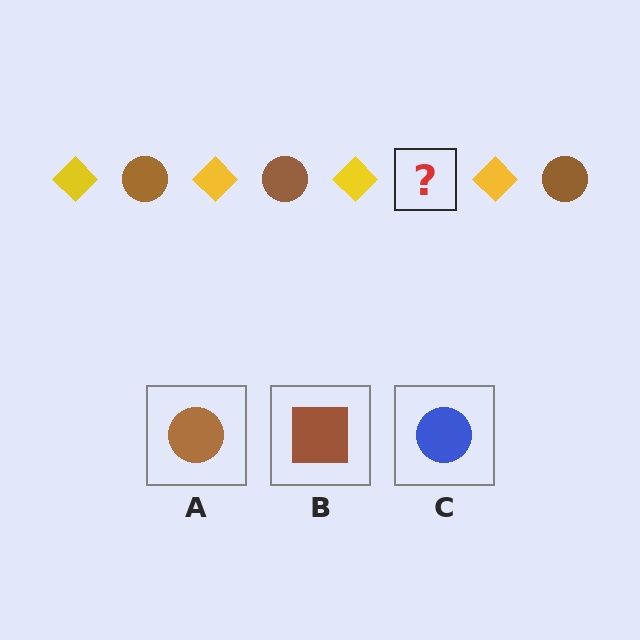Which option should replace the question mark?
Option A.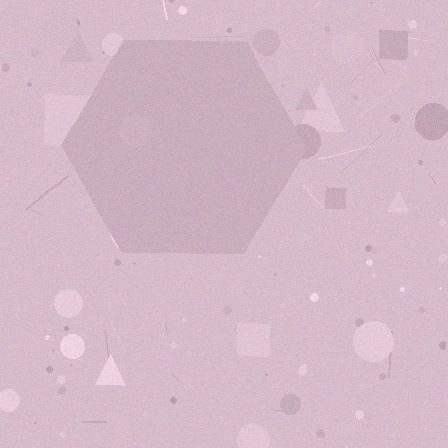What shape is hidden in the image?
A hexagon is hidden in the image.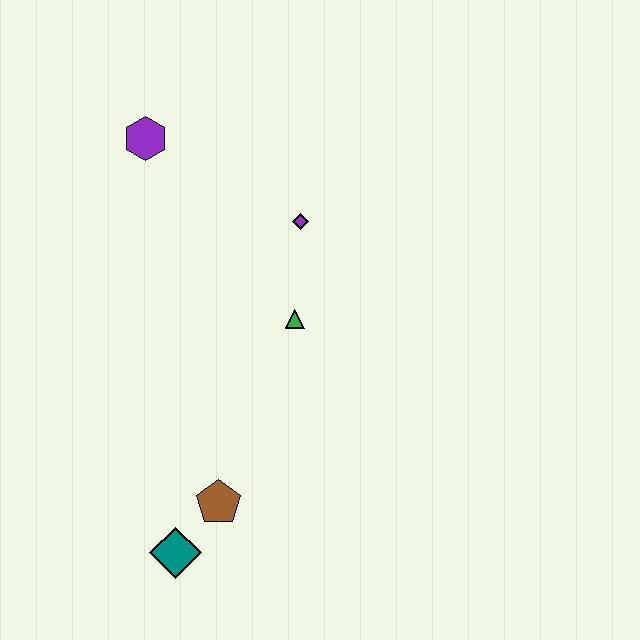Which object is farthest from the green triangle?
The teal diamond is farthest from the green triangle.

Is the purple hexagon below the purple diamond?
No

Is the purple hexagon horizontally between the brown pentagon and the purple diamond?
No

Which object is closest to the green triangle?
The purple diamond is closest to the green triangle.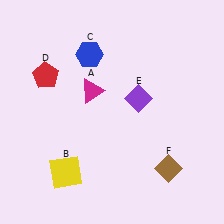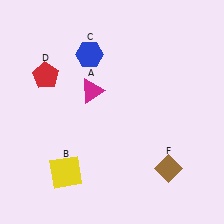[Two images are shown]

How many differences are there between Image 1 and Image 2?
There is 1 difference between the two images.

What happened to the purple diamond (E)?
The purple diamond (E) was removed in Image 2. It was in the top-right area of Image 1.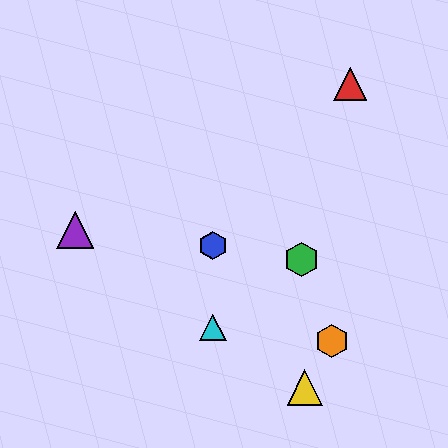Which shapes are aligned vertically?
The blue hexagon, the cyan triangle are aligned vertically.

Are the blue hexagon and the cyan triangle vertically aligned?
Yes, both are at x≈213.